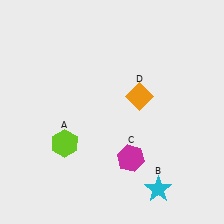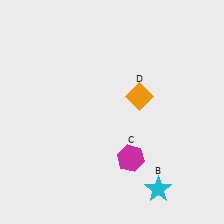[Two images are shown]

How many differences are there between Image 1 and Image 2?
There is 1 difference between the two images.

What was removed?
The lime hexagon (A) was removed in Image 2.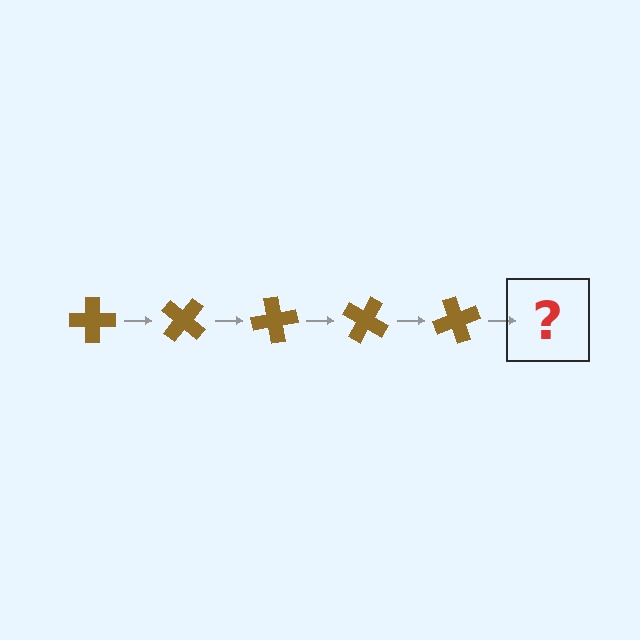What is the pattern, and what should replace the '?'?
The pattern is that the cross rotates 40 degrees each step. The '?' should be a brown cross rotated 200 degrees.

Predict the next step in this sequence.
The next step is a brown cross rotated 200 degrees.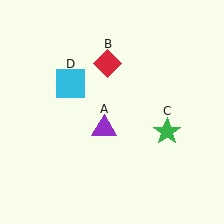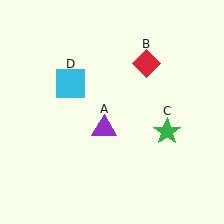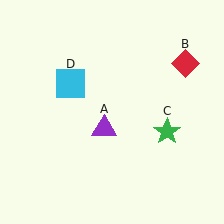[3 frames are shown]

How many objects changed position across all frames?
1 object changed position: red diamond (object B).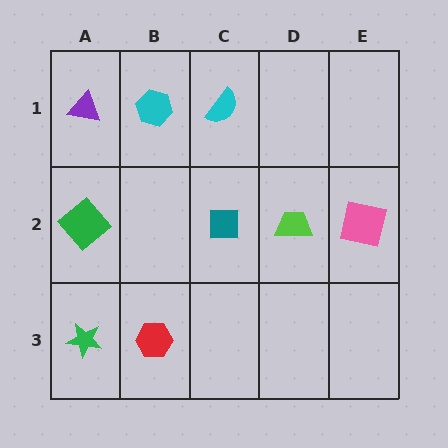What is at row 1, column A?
A purple triangle.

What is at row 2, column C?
A teal square.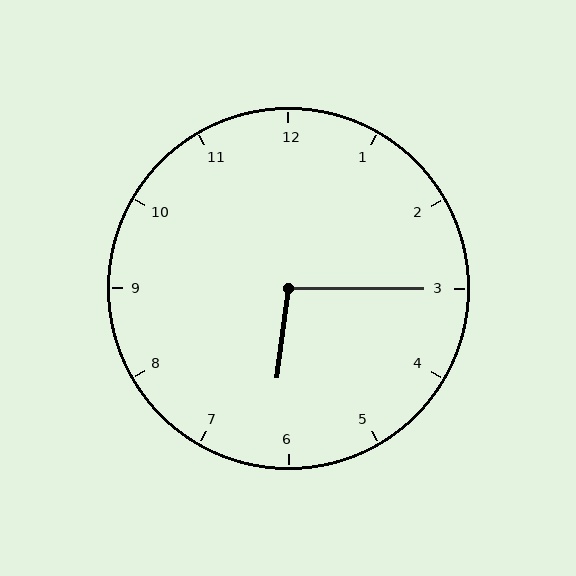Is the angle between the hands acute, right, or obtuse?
It is obtuse.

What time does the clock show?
6:15.